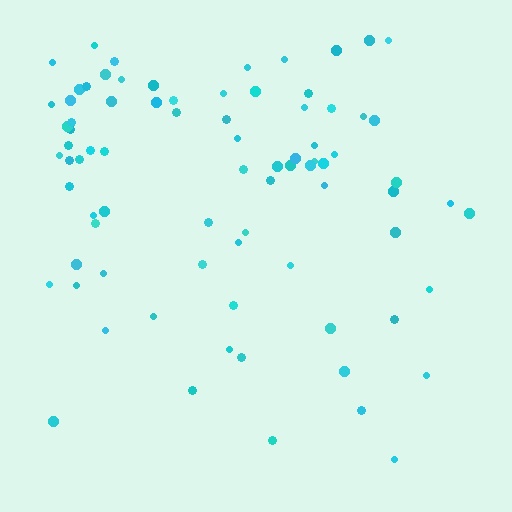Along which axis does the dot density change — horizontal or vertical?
Vertical.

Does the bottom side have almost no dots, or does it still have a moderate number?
Still a moderate number, just noticeably fewer than the top.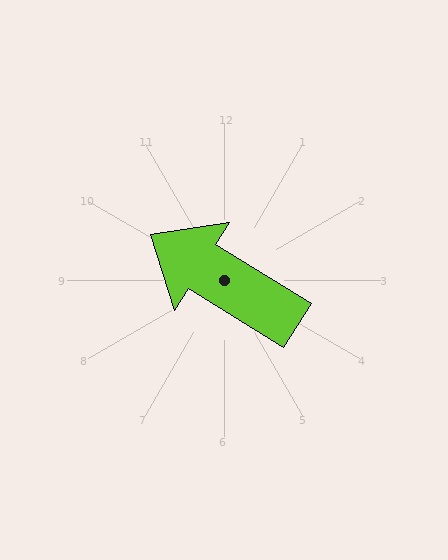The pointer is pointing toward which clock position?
Roughly 10 o'clock.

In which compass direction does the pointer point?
Northwest.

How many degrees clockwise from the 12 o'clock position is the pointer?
Approximately 302 degrees.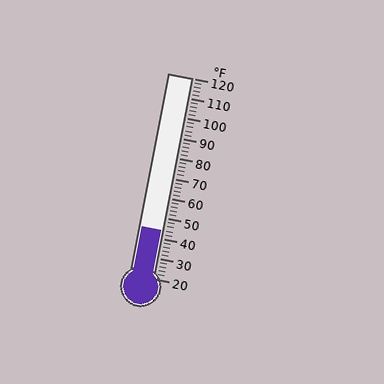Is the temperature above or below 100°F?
The temperature is below 100°F.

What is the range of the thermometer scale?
The thermometer scale ranges from 20°F to 120°F.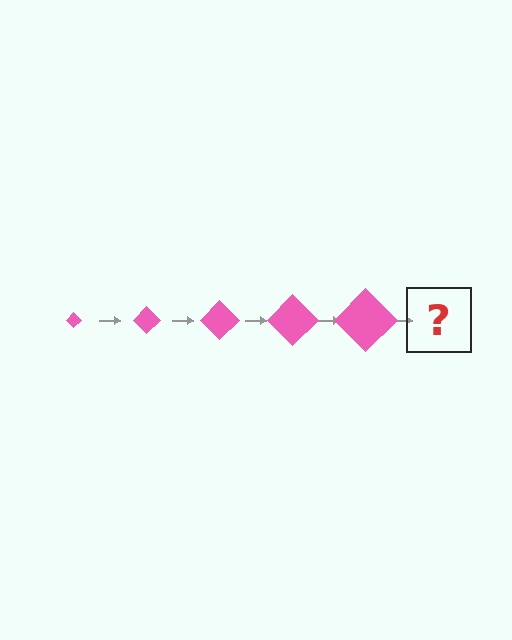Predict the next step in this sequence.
The next step is a pink diamond, larger than the previous one.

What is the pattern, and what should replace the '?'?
The pattern is that the diamond gets progressively larger each step. The '?' should be a pink diamond, larger than the previous one.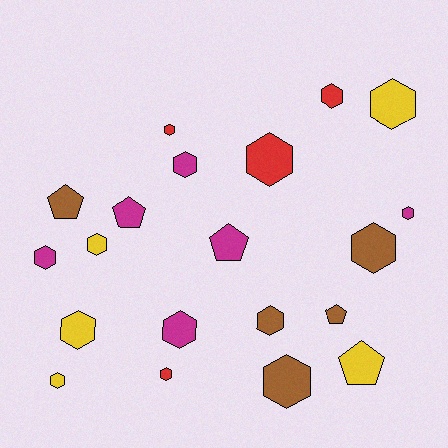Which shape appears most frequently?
Hexagon, with 15 objects.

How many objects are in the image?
There are 20 objects.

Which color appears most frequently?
Magenta, with 6 objects.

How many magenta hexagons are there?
There are 4 magenta hexagons.